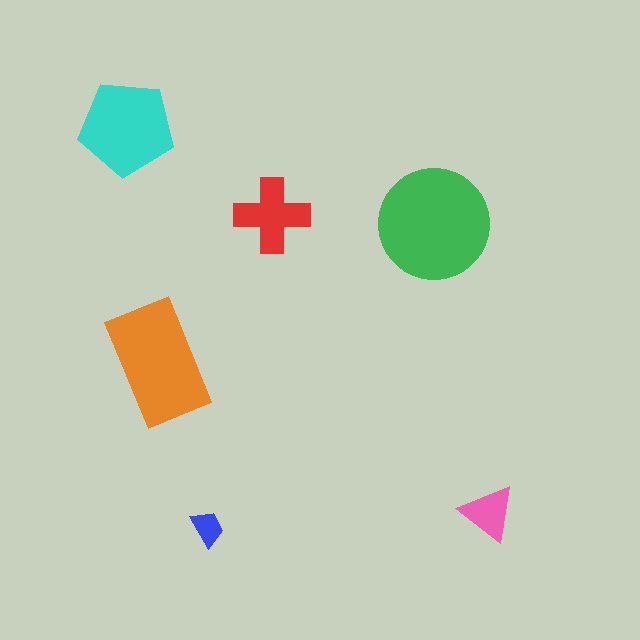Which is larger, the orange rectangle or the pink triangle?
The orange rectangle.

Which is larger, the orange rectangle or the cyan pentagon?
The orange rectangle.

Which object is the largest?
The green circle.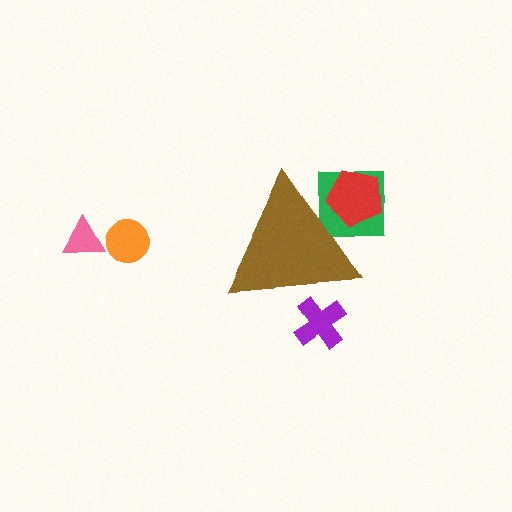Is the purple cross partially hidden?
Yes, the purple cross is partially hidden behind the brown triangle.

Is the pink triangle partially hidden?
No, the pink triangle is fully visible.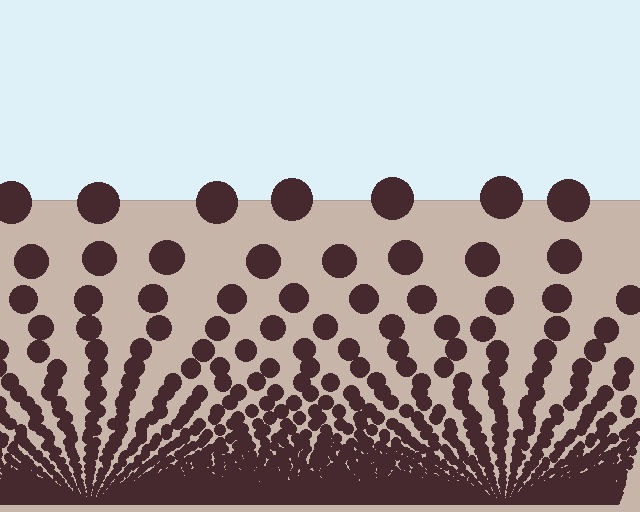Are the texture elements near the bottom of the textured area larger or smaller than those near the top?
Smaller. The gradient is inverted — elements near the bottom are smaller and denser.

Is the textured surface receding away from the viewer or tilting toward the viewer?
The surface appears to tilt toward the viewer. Texture elements get larger and sparser toward the top.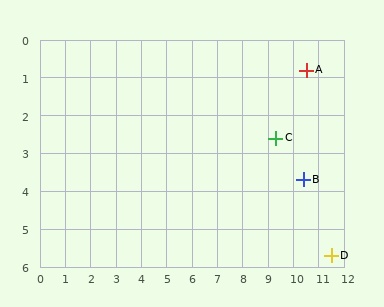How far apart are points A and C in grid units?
Points A and C are about 2.2 grid units apart.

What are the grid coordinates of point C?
Point C is at approximately (9.3, 2.6).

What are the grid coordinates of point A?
Point A is at approximately (10.5, 0.8).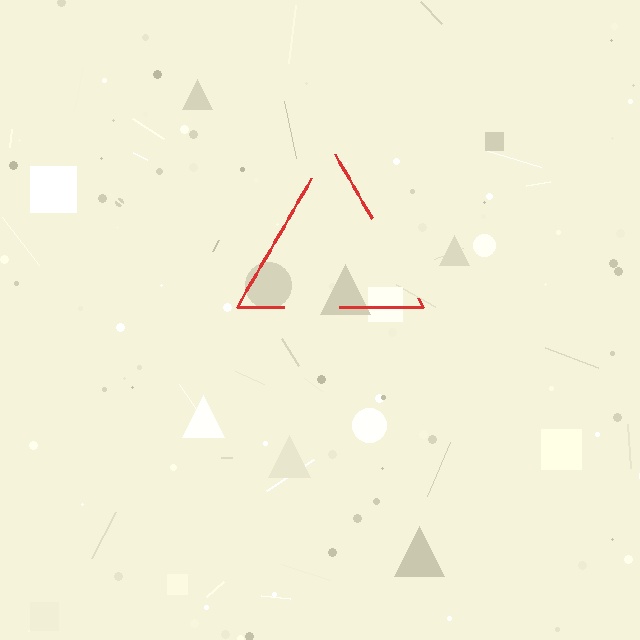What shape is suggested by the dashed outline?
The dashed outline suggests a triangle.